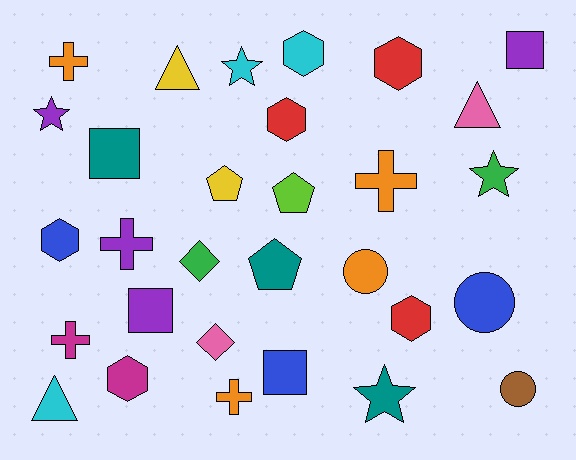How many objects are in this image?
There are 30 objects.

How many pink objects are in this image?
There are 2 pink objects.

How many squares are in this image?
There are 4 squares.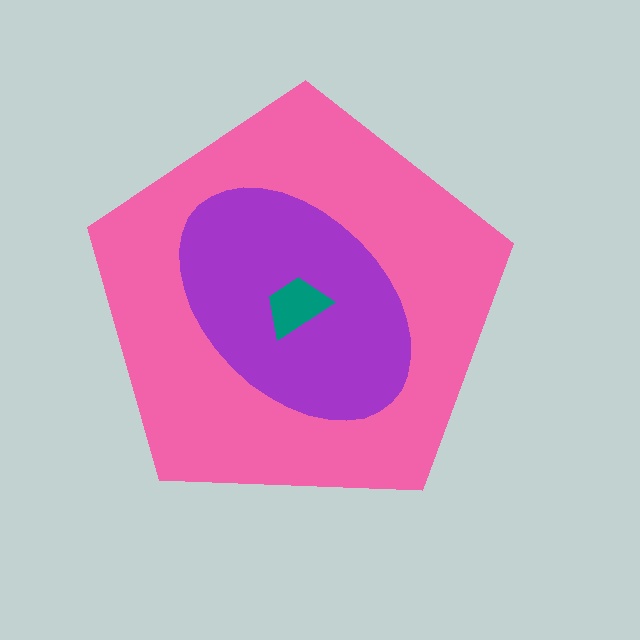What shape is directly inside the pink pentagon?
The purple ellipse.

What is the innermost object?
The teal trapezoid.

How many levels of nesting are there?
3.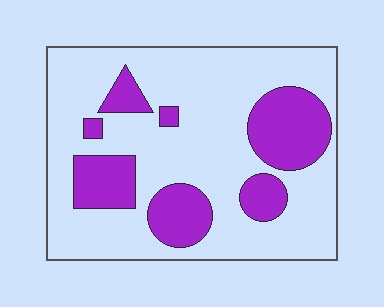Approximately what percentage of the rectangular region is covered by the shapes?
Approximately 25%.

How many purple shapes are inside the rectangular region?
7.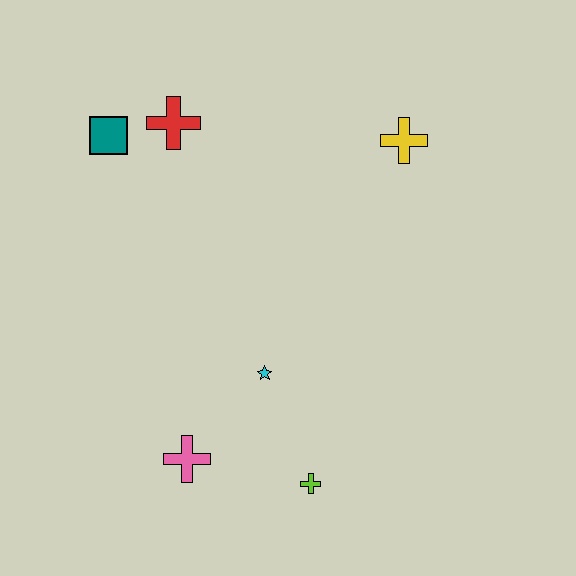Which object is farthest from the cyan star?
The teal square is farthest from the cyan star.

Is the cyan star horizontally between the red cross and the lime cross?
Yes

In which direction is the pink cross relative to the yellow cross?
The pink cross is below the yellow cross.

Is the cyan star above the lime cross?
Yes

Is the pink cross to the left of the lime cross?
Yes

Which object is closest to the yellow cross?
The red cross is closest to the yellow cross.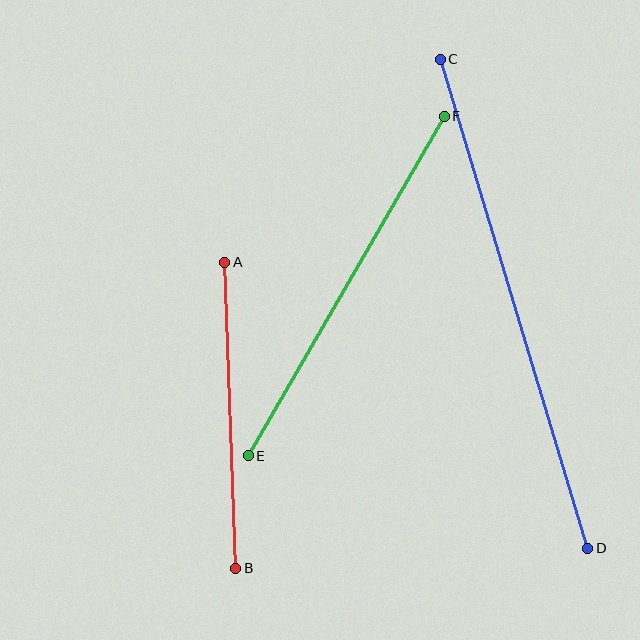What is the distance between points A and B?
The distance is approximately 306 pixels.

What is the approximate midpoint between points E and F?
The midpoint is at approximately (346, 286) pixels.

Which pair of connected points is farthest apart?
Points C and D are farthest apart.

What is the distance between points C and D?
The distance is approximately 511 pixels.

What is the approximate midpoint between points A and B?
The midpoint is at approximately (230, 415) pixels.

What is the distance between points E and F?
The distance is approximately 392 pixels.